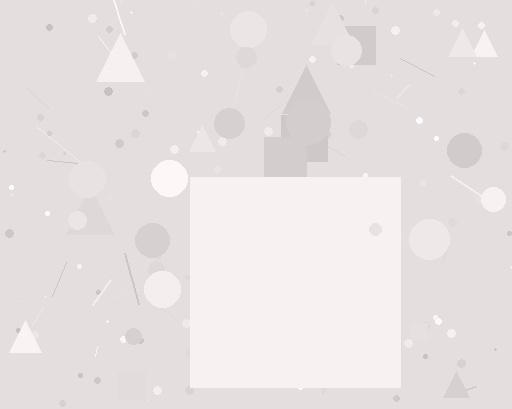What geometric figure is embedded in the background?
A square is embedded in the background.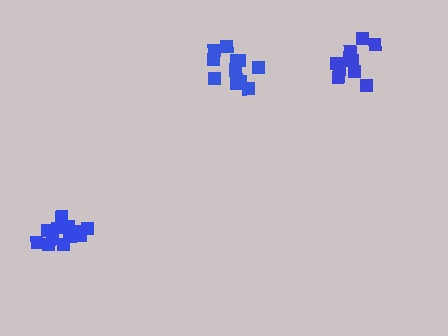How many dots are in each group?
Group 1: 10 dots, Group 2: 13 dots, Group 3: 12 dots (35 total).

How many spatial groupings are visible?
There are 3 spatial groupings.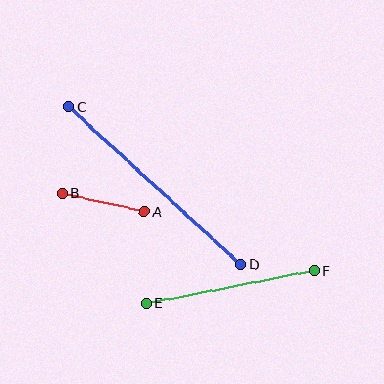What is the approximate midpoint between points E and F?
The midpoint is at approximately (230, 287) pixels.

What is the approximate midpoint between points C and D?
The midpoint is at approximately (155, 186) pixels.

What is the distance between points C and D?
The distance is approximately 233 pixels.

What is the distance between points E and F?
The distance is approximately 171 pixels.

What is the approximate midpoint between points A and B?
The midpoint is at approximately (103, 202) pixels.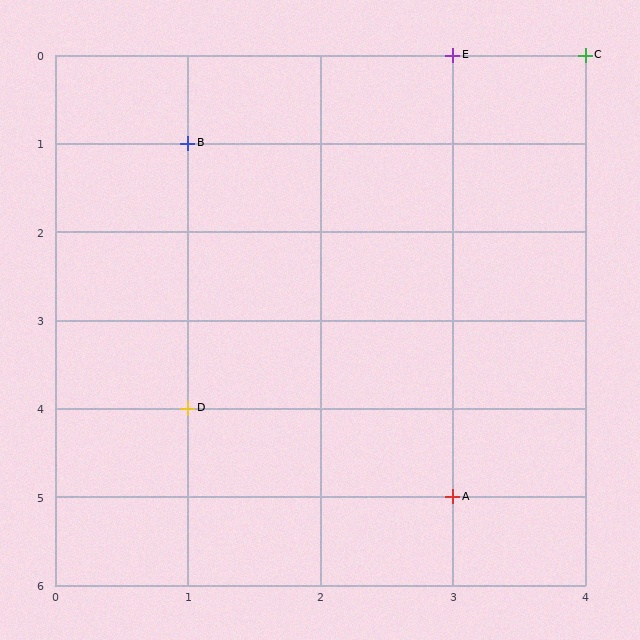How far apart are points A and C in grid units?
Points A and C are 1 column and 5 rows apart (about 5.1 grid units diagonally).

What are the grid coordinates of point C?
Point C is at grid coordinates (4, 0).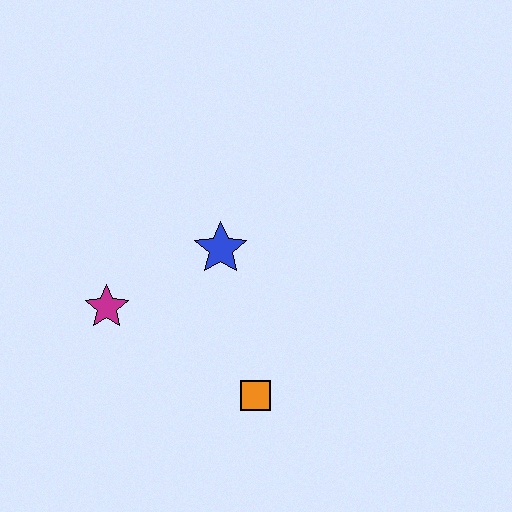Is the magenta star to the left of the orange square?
Yes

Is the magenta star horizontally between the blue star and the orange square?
No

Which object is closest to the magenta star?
The blue star is closest to the magenta star.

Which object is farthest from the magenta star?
The orange square is farthest from the magenta star.